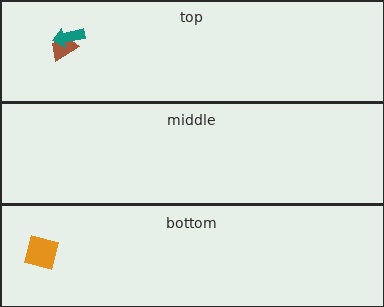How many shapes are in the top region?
2.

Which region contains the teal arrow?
The top region.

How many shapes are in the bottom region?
1.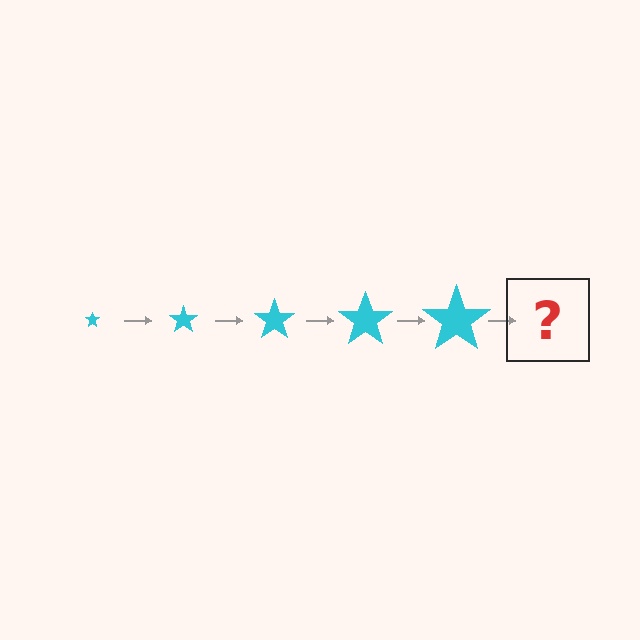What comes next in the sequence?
The next element should be a cyan star, larger than the previous one.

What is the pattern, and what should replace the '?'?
The pattern is that the star gets progressively larger each step. The '?' should be a cyan star, larger than the previous one.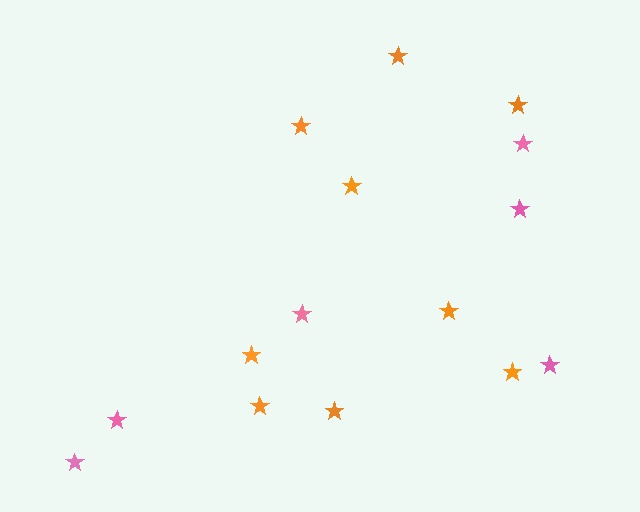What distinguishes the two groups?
There are 2 groups: one group of pink stars (6) and one group of orange stars (9).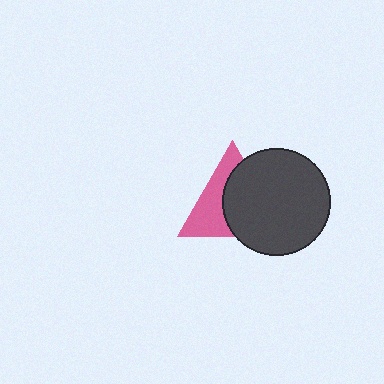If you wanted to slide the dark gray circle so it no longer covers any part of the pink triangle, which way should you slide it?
Slide it right — that is the most direct way to separate the two shapes.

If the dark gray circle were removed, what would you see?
You would see the complete pink triangle.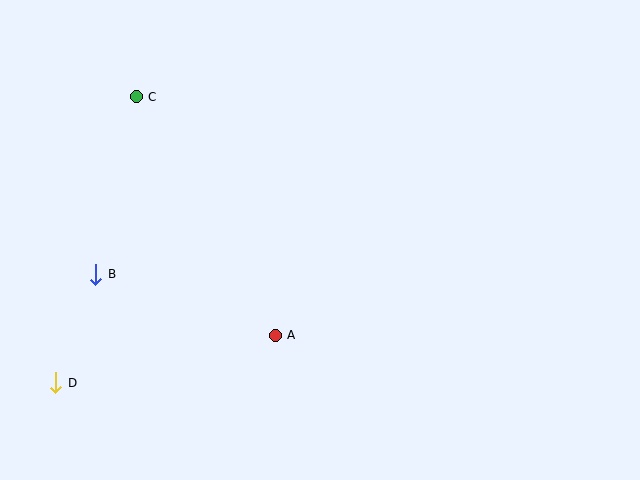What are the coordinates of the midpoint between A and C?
The midpoint between A and C is at (206, 216).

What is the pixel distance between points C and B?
The distance between C and B is 182 pixels.